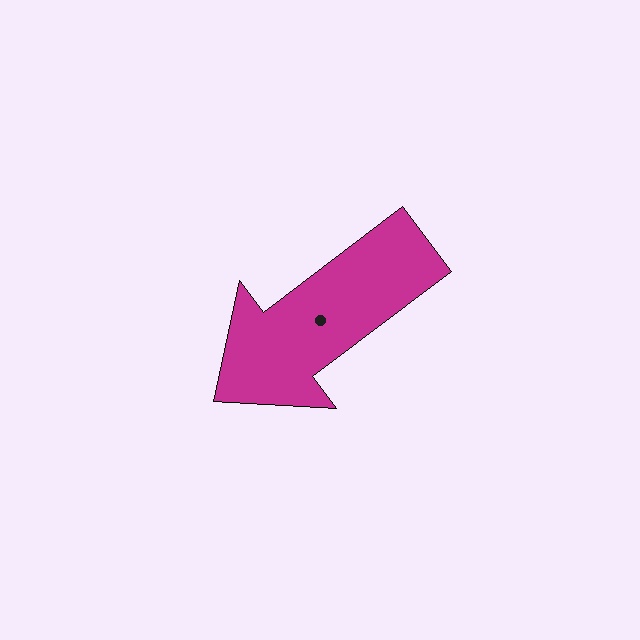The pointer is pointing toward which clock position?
Roughly 8 o'clock.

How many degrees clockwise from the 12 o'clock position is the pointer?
Approximately 233 degrees.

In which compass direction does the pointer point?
Southwest.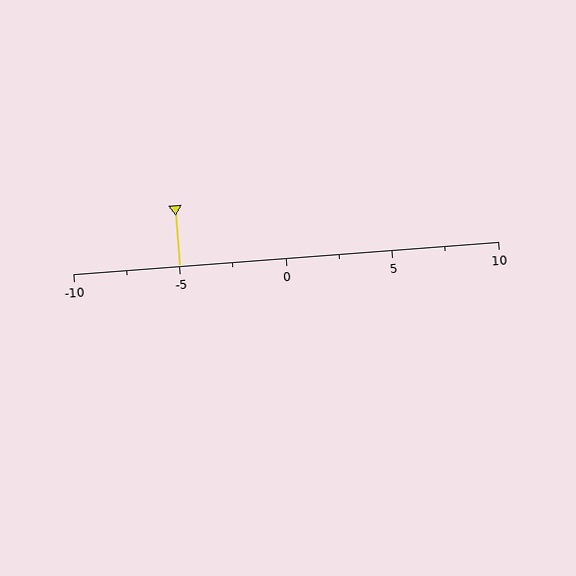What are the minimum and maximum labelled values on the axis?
The axis runs from -10 to 10.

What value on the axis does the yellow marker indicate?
The marker indicates approximately -5.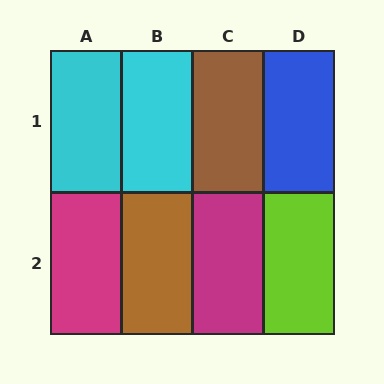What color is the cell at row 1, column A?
Cyan.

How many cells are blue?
1 cell is blue.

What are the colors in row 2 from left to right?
Magenta, brown, magenta, lime.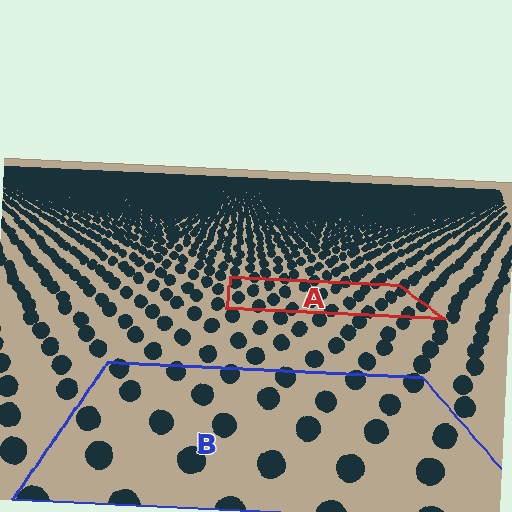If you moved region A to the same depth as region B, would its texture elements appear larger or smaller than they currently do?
They would appear larger. At a closer depth, the same texture elements are projected at a bigger on-screen size.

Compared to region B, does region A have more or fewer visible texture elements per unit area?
Region A has more texture elements per unit area — they are packed more densely because it is farther away.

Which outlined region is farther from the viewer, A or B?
Region A is farther from the viewer — the texture elements inside it appear smaller and more densely packed.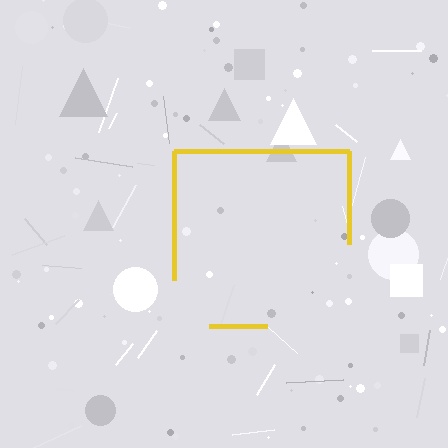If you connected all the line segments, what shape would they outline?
They would outline a square.